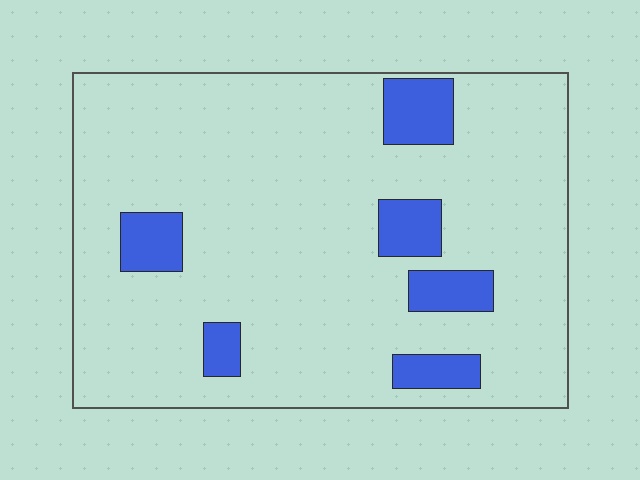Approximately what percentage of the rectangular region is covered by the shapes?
Approximately 15%.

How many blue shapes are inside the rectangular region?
6.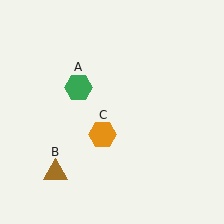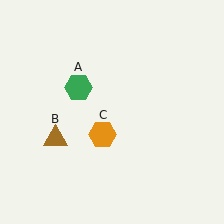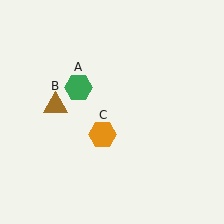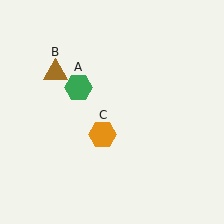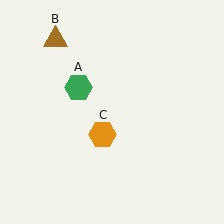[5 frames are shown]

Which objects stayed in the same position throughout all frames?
Green hexagon (object A) and orange hexagon (object C) remained stationary.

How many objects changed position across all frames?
1 object changed position: brown triangle (object B).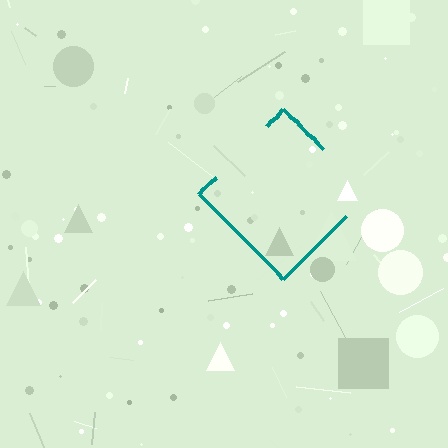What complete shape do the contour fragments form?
The contour fragments form a diamond.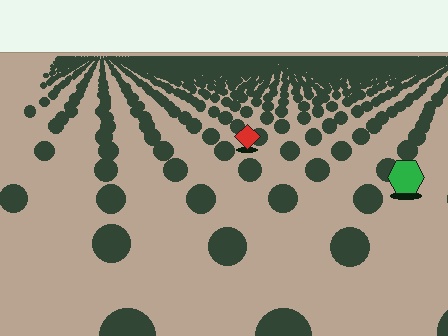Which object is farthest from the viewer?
The red diamond is farthest from the viewer. It appears smaller and the ground texture around it is denser.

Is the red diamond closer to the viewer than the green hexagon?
No. The green hexagon is closer — you can tell from the texture gradient: the ground texture is coarser near it.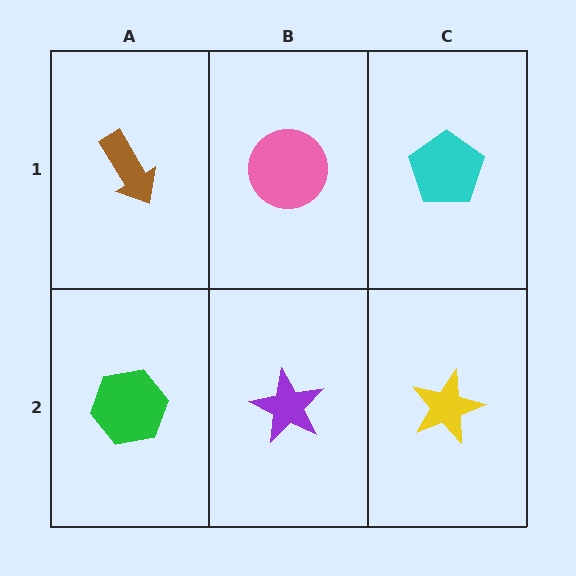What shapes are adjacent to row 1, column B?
A purple star (row 2, column B), a brown arrow (row 1, column A), a cyan pentagon (row 1, column C).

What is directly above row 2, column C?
A cyan pentagon.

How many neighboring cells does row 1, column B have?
3.